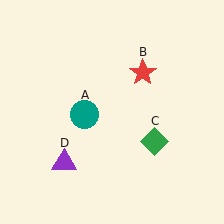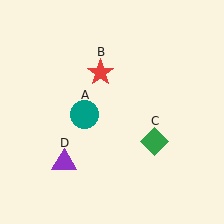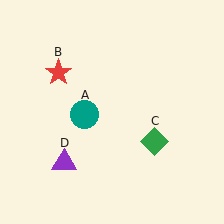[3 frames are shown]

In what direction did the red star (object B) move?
The red star (object B) moved left.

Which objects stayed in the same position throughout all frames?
Teal circle (object A) and green diamond (object C) and purple triangle (object D) remained stationary.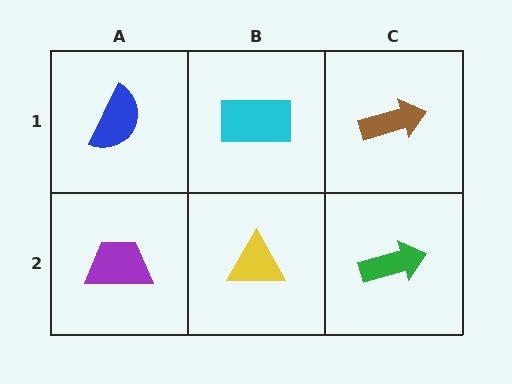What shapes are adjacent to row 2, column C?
A brown arrow (row 1, column C), a yellow triangle (row 2, column B).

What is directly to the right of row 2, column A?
A yellow triangle.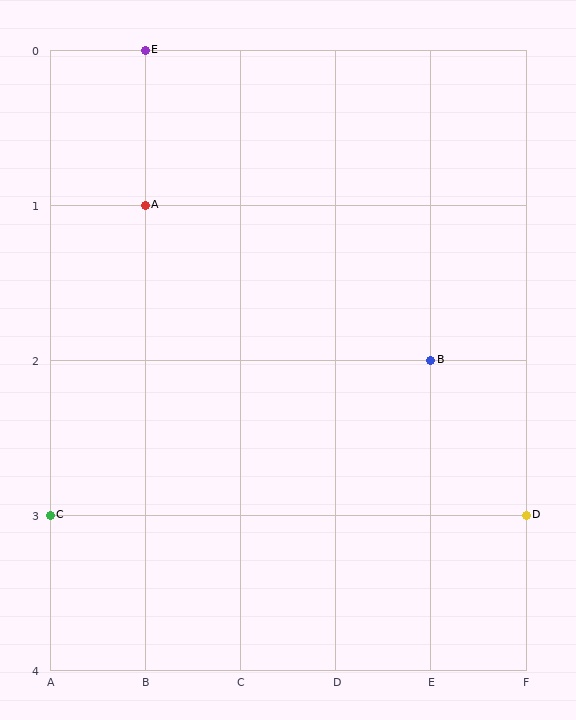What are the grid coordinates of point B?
Point B is at grid coordinates (E, 2).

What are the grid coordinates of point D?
Point D is at grid coordinates (F, 3).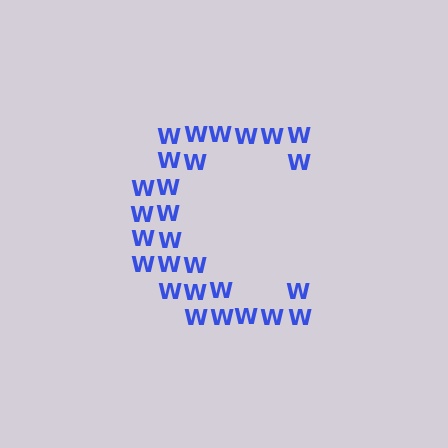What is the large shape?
The large shape is the letter C.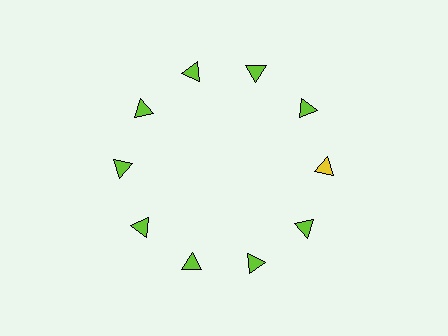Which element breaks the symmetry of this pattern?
The yellow triangle at roughly the 3 o'clock position breaks the symmetry. All other shapes are lime triangles.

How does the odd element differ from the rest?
It has a different color: yellow instead of lime.